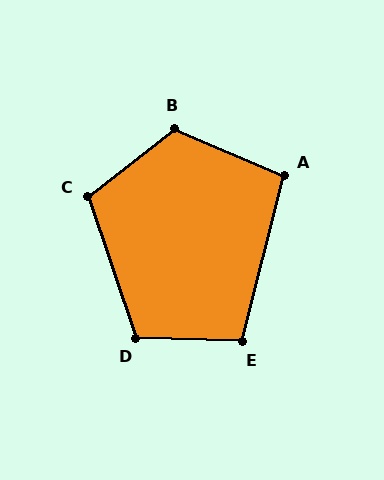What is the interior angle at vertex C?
Approximately 109 degrees (obtuse).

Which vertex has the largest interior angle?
B, at approximately 119 degrees.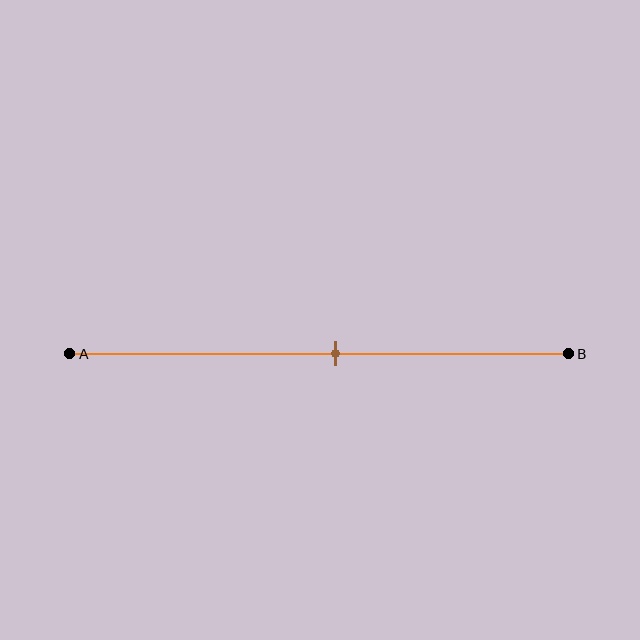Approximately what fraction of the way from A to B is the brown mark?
The brown mark is approximately 55% of the way from A to B.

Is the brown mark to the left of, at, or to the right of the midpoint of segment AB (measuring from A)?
The brown mark is to the right of the midpoint of segment AB.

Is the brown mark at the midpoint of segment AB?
No, the mark is at about 55% from A, not at the 50% midpoint.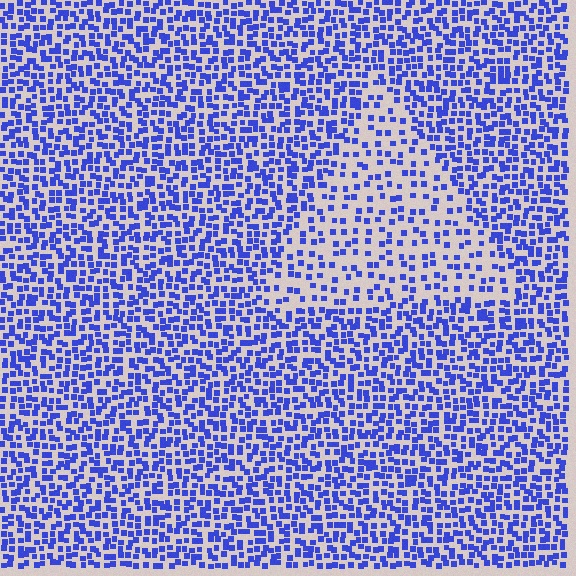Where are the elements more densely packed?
The elements are more densely packed outside the triangle boundary.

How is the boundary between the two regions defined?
The boundary is defined by a change in element density (approximately 2.1x ratio). All elements are the same color, size, and shape.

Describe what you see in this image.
The image contains small blue elements arranged at two different densities. A triangle-shaped region is visible where the elements are less densely packed than the surrounding area.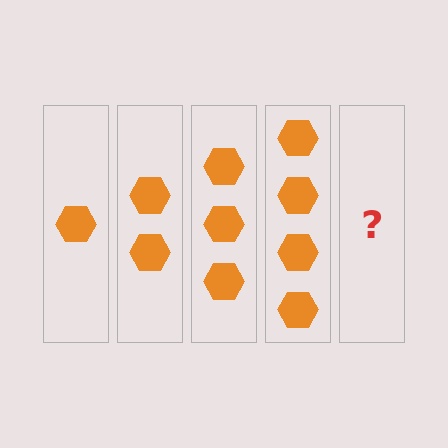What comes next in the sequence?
The next element should be 5 hexagons.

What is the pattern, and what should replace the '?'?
The pattern is that each step adds one more hexagon. The '?' should be 5 hexagons.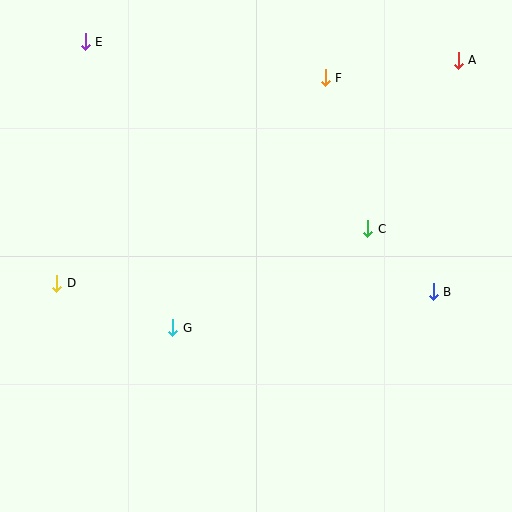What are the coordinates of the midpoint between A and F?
The midpoint between A and F is at (392, 69).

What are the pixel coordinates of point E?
Point E is at (85, 42).